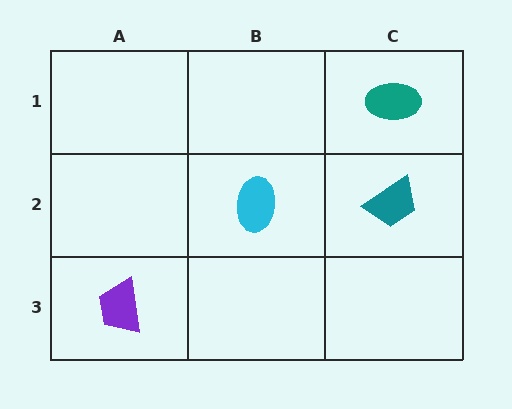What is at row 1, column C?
A teal ellipse.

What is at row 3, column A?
A purple trapezoid.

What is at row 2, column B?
A cyan ellipse.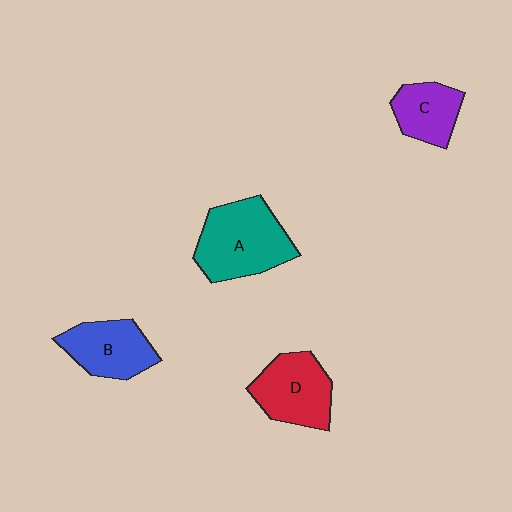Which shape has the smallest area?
Shape C (purple).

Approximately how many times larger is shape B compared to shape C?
Approximately 1.2 times.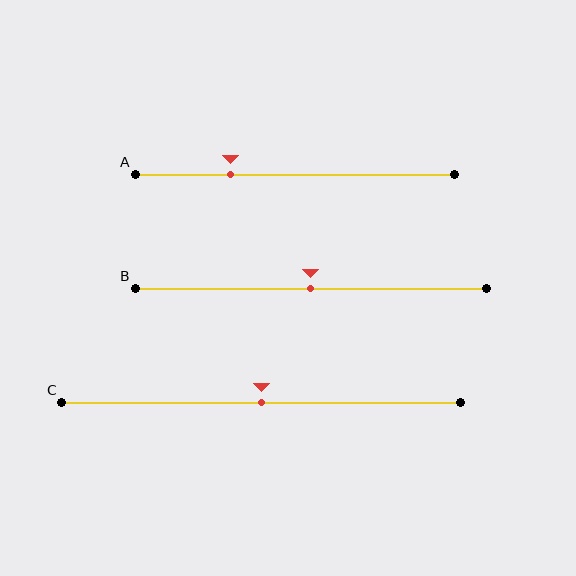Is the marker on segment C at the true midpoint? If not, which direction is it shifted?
Yes, the marker on segment C is at the true midpoint.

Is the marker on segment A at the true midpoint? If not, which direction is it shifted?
No, the marker on segment A is shifted to the left by about 20% of the segment length.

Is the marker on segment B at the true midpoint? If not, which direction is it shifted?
Yes, the marker on segment B is at the true midpoint.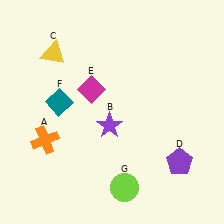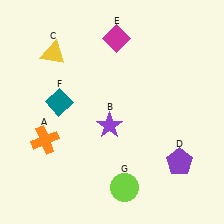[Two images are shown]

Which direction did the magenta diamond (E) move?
The magenta diamond (E) moved up.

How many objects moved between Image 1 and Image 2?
1 object moved between the two images.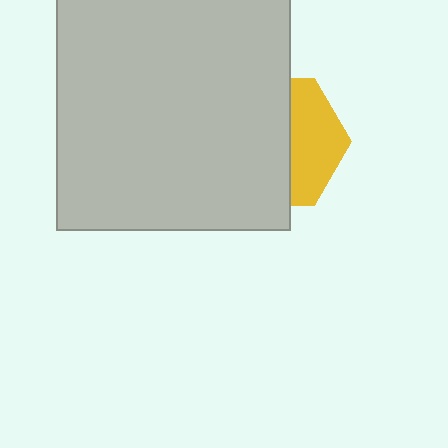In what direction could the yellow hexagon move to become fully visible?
The yellow hexagon could move right. That would shift it out from behind the light gray rectangle entirely.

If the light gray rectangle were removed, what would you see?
You would see the complete yellow hexagon.